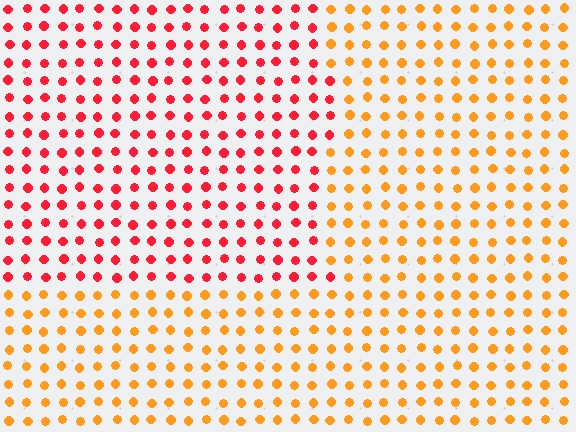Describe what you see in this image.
The image is filled with small orange elements in a uniform arrangement. A rectangle-shaped region is visible where the elements are tinted to a slightly different hue, forming a subtle color boundary.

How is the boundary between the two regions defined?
The boundary is defined purely by a slight shift in hue (about 41 degrees). Spacing, size, and orientation are identical on both sides.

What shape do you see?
I see a rectangle.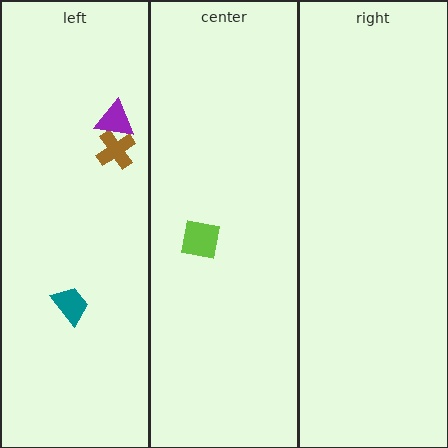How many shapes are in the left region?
3.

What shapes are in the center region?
The lime square.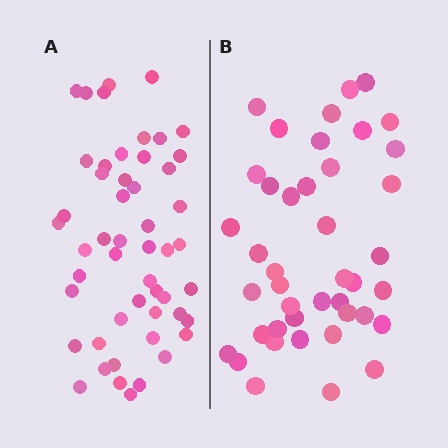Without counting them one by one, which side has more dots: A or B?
Region A (the left region) has more dots.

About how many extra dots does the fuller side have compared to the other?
Region A has roughly 8 or so more dots than region B.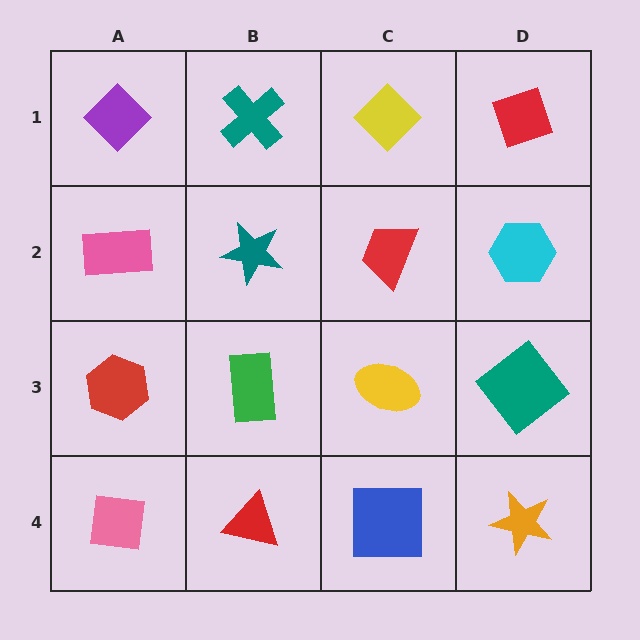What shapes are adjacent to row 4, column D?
A teal diamond (row 3, column D), a blue square (row 4, column C).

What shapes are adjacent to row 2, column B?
A teal cross (row 1, column B), a green rectangle (row 3, column B), a pink rectangle (row 2, column A), a red trapezoid (row 2, column C).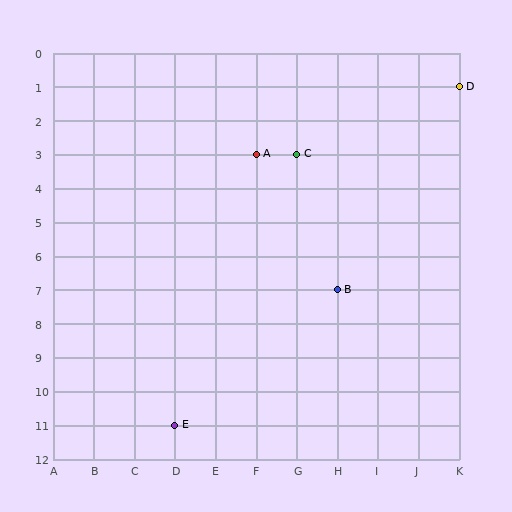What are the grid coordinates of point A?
Point A is at grid coordinates (F, 3).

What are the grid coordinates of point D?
Point D is at grid coordinates (K, 1).